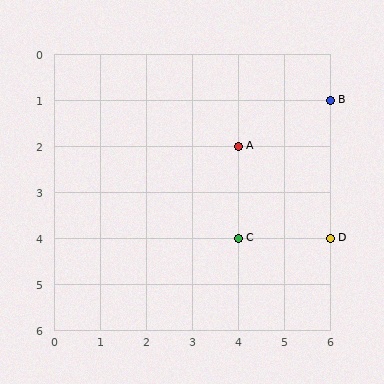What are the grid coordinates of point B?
Point B is at grid coordinates (6, 1).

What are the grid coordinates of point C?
Point C is at grid coordinates (4, 4).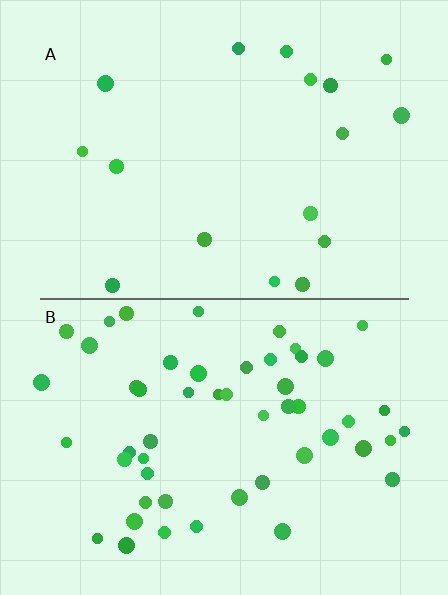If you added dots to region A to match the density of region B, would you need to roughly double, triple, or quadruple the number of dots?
Approximately triple.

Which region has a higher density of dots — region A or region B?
B (the bottom).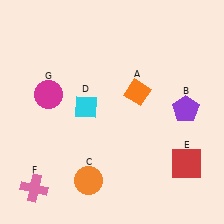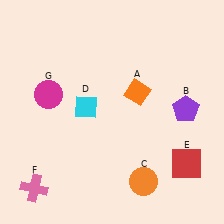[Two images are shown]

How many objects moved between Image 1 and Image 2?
1 object moved between the two images.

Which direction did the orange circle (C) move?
The orange circle (C) moved right.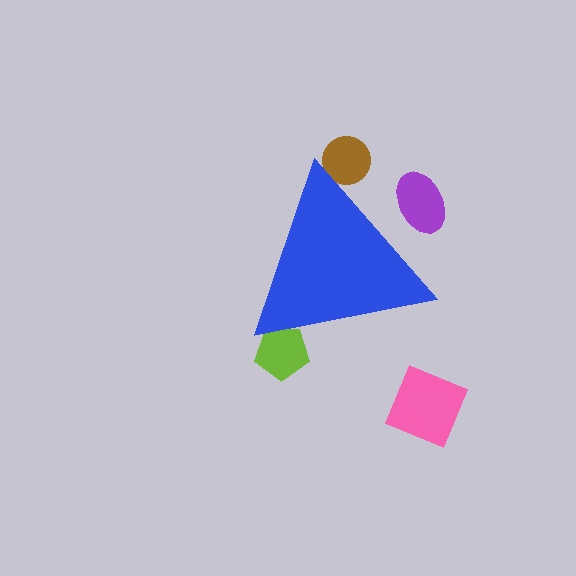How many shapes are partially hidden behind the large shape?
3 shapes are partially hidden.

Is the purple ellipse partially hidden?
Yes, the purple ellipse is partially hidden behind the blue triangle.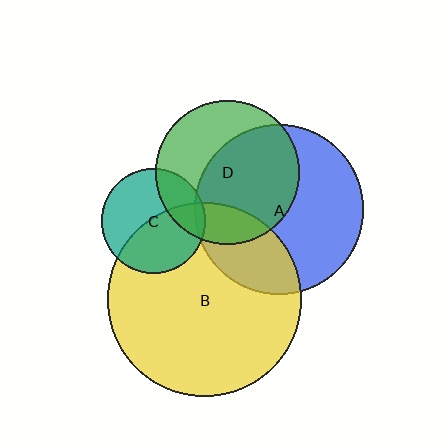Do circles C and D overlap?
Yes.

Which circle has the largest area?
Circle B (yellow).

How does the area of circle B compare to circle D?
Approximately 1.8 times.